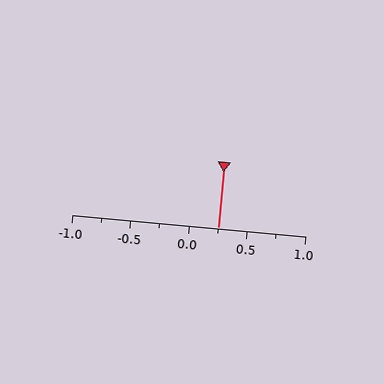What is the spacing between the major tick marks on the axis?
The major ticks are spaced 0.5 apart.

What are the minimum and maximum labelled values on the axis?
The axis runs from -1.0 to 1.0.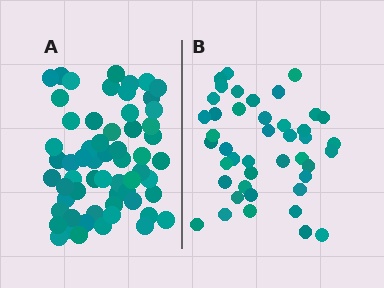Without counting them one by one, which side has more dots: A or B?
Region A (the left region) has more dots.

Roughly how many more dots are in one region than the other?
Region A has approximately 15 more dots than region B.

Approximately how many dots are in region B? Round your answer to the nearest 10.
About 40 dots. (The exact count is 43, which rounds to 40.)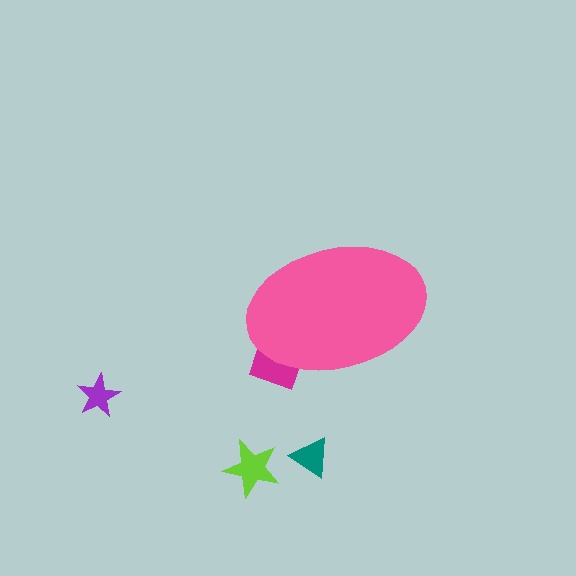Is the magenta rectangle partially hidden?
Yes, the magenta rectangle is partially hidden behind the pink ellipse.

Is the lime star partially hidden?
No, the lime star is fully visible.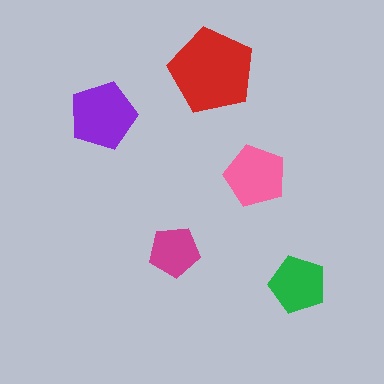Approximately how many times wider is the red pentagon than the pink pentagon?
About 1.5 times wider.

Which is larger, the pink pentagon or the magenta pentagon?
The pink one.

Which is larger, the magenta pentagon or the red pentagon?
The red one.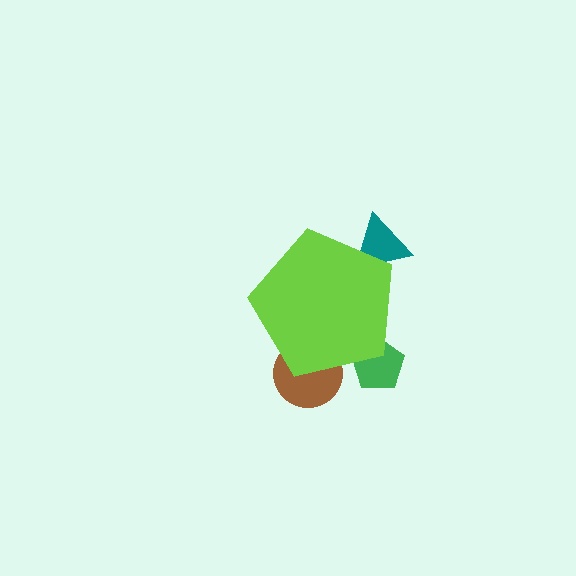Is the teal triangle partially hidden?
Yes, the teal triangle is partially hidden behind the lime pentagon.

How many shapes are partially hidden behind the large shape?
3 shapes are partially hidden.